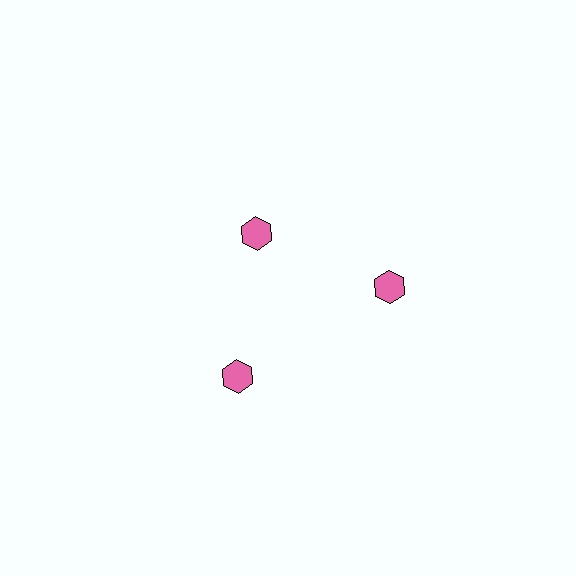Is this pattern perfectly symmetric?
No. The 3 pink hexagons are arranged in a ring, but one element near the 11 o'clock position is pulled inward toward the center, breaking the 3-fold rotational symmetry.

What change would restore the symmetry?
The symmetry would be restored by moving it outward, back onto the ring so that all 3 hexagons sit at equal angles and equal distance from the center.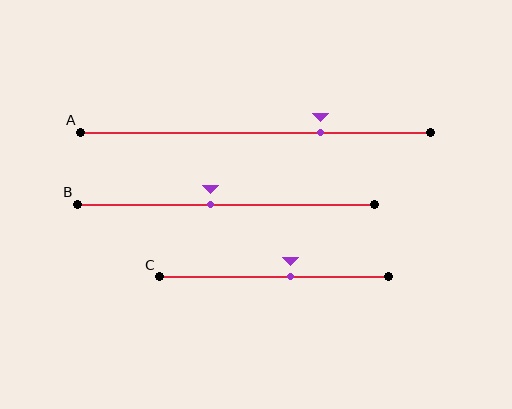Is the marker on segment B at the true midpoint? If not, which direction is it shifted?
No, the marker on segment B is shifted to the left by about 5% of the segment length.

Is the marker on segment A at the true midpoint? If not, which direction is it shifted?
No, the marker on segment A is shifted to the right by about 19% of the segment length.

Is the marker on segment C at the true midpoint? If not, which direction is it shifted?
No, the marker on segment C is shifted to the right by about 7% of the segment length.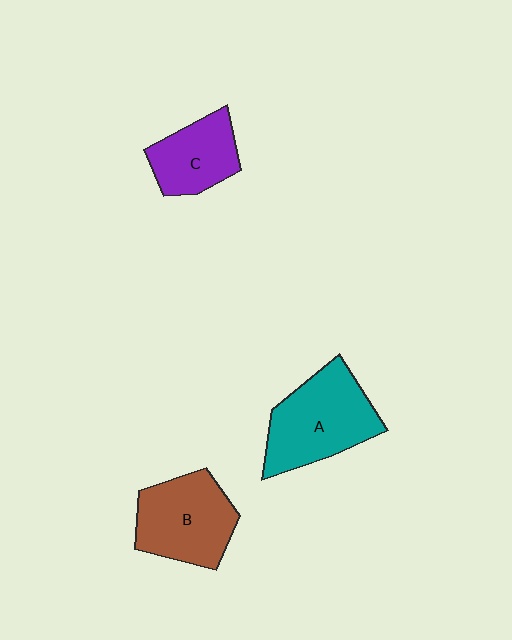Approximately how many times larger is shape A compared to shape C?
Approximately 1.5 times.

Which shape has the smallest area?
Shape C (purple).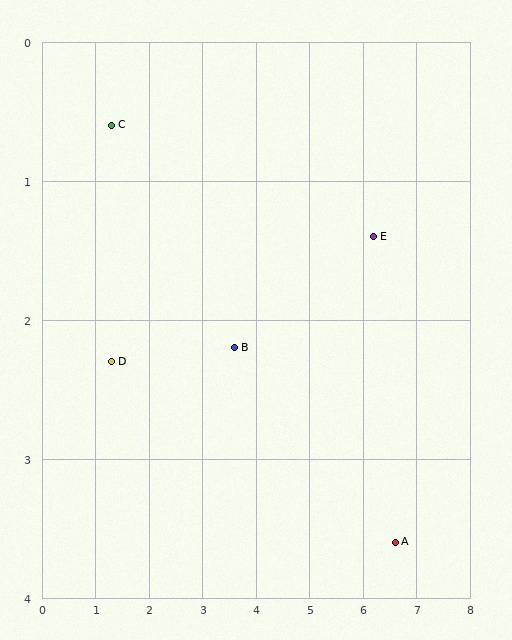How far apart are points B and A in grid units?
Points B and A are about 3.3 grid units apart.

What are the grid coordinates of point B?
Point B is at approximately (3.6, 2.2).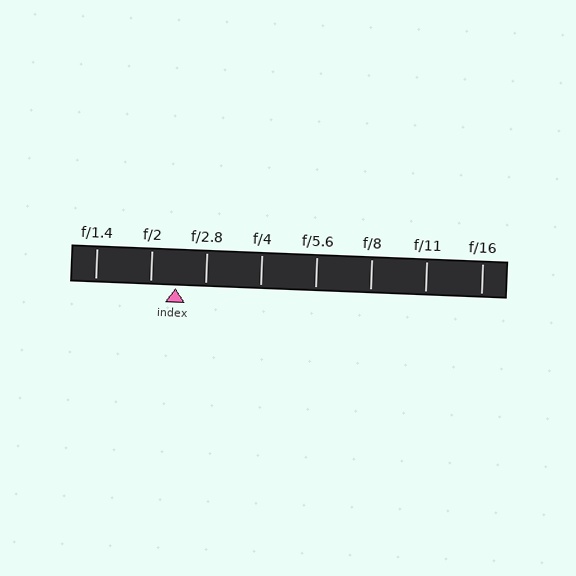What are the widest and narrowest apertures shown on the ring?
The widest aperture shown is f/1.4 and the narrowest is f/16.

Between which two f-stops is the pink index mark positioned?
The index mark is between f/2 and f/2.8.